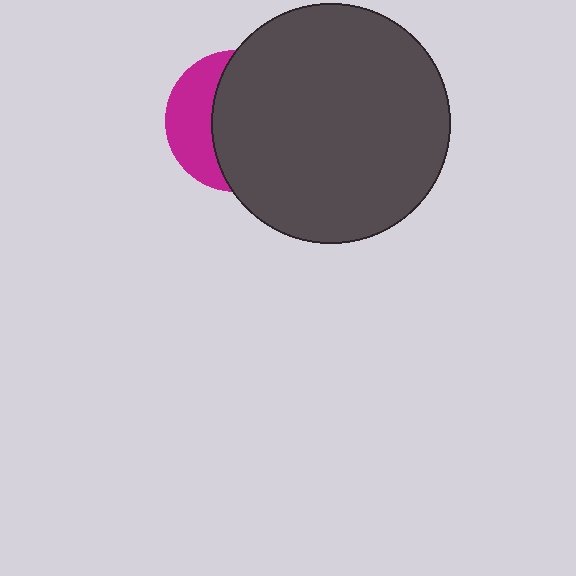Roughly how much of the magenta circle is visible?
A small part of it is visible (roughly 34%).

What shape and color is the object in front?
The object in front is a dark gray circle.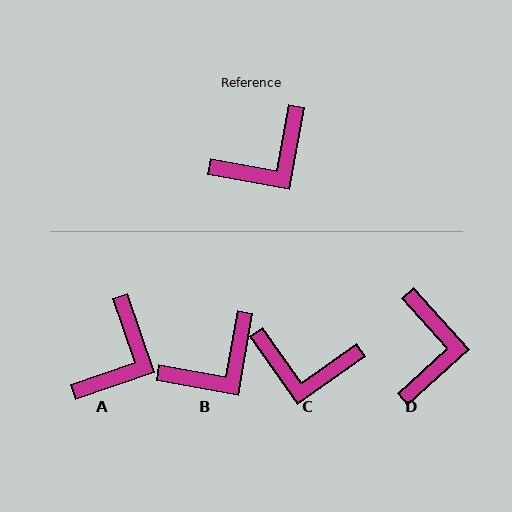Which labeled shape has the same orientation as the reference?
B.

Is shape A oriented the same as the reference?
No, it is off by about 29 degrees.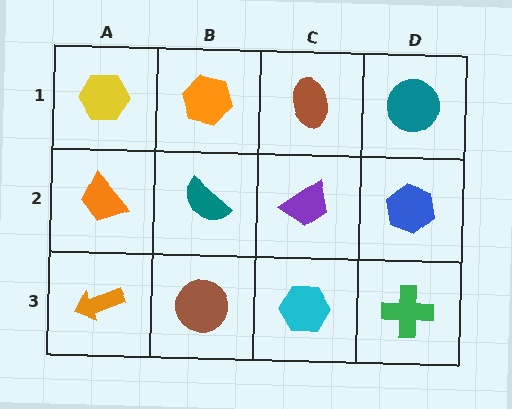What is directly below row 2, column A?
An orange arrow.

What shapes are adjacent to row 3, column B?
A teal semicircle (row 2, column B), an orange arrow (row 3, column A), a cyan hexagon (row 3, column C).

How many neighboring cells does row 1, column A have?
2.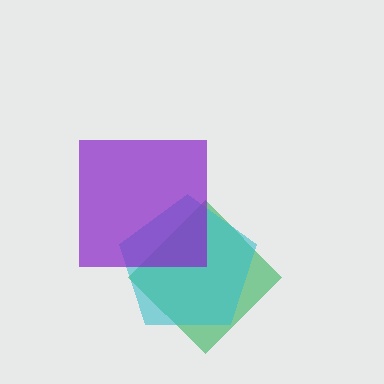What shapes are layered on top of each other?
The layered shapes are: a green diamond, a cyan pentagon, a purple square.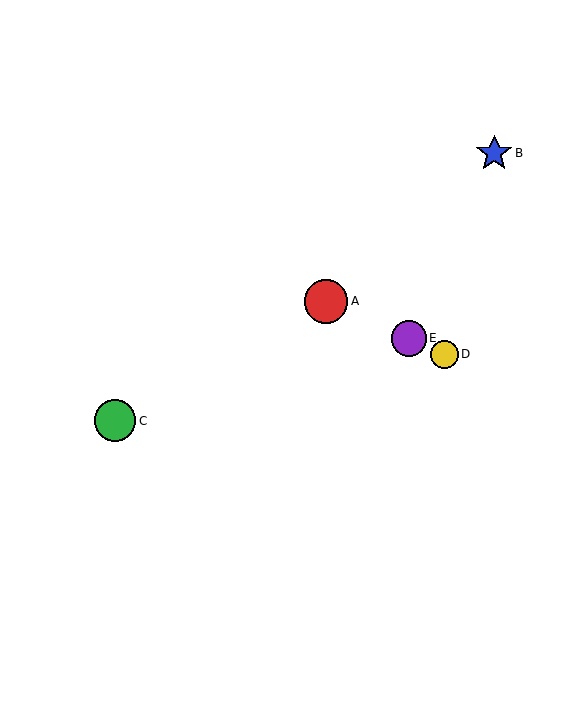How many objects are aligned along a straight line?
3 objects (A, D, E) are aligned along a straight line.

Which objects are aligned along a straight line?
Objects A, D, E are aligned along a straight line.